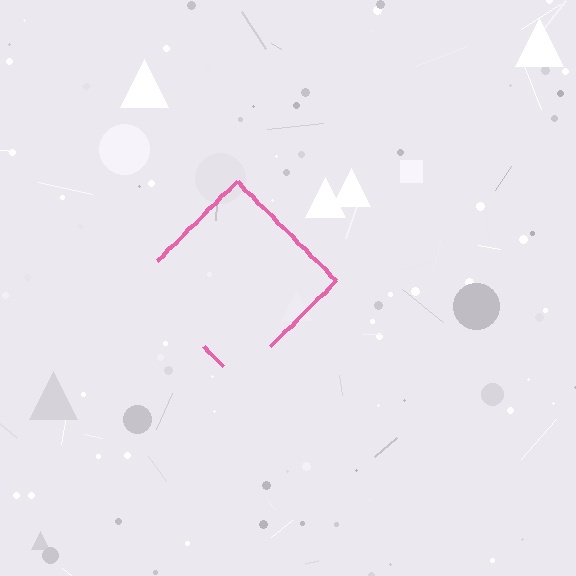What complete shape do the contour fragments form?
The contour fragments form a diamond.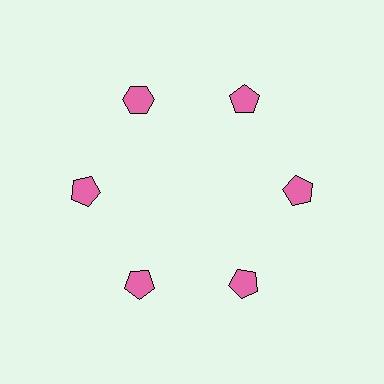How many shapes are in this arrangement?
There are 6 shapes arranged in a ring pattern.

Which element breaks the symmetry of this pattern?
The pink hexagon at roughly the 11 o'clock position breaks the symmetry. All other shapes are pink pentagons.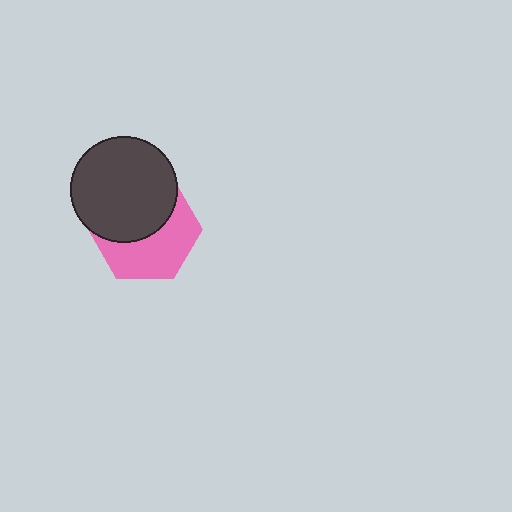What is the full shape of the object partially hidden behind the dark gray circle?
The partially hidden object is a pink hexagon.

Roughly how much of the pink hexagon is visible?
About half of it is visible (roughly 51%).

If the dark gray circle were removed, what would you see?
You would see the complete pink hexagon.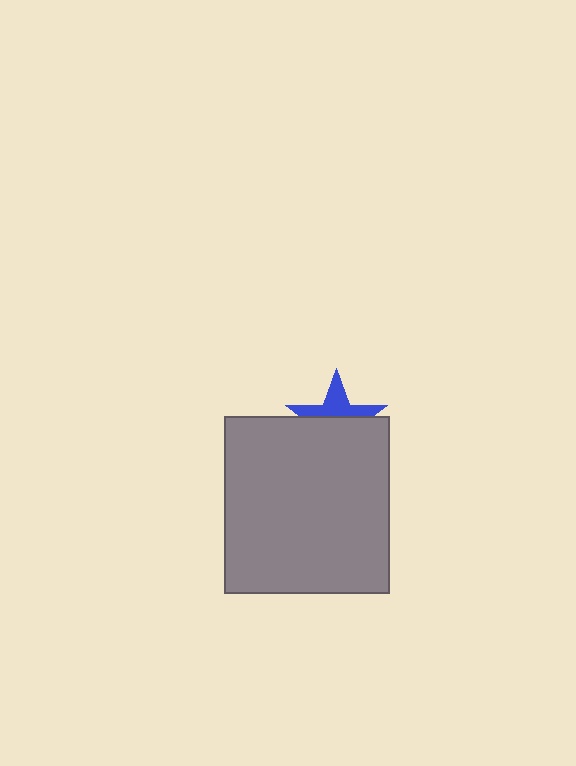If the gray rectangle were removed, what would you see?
You would see the complete blue star.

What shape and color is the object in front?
The object in front is a gray rectangle.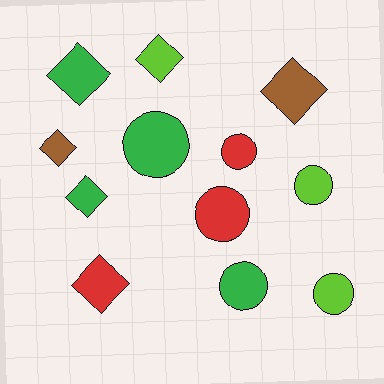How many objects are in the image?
There are 12 objects.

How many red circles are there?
There are 2 red circles.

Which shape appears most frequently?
Diamond, with 6 objects.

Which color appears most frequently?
Green, with 4 objects.